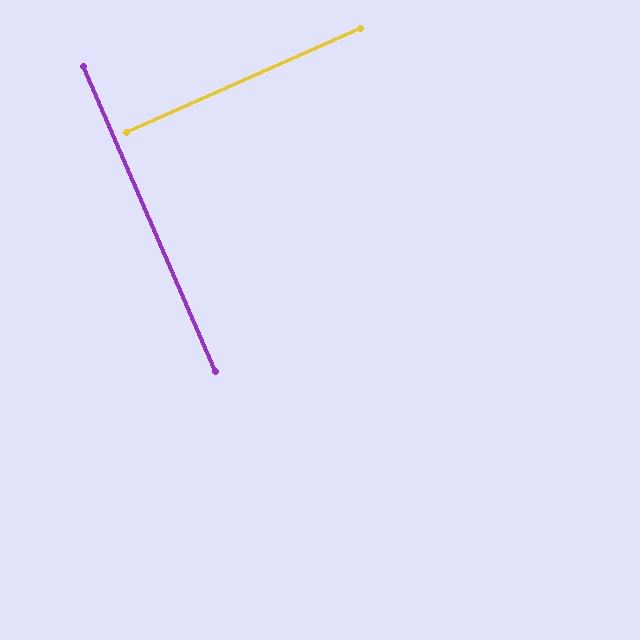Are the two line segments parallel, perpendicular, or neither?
Perpendicular — they meet at approximately 89°.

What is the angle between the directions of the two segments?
Approximately 89 degrees.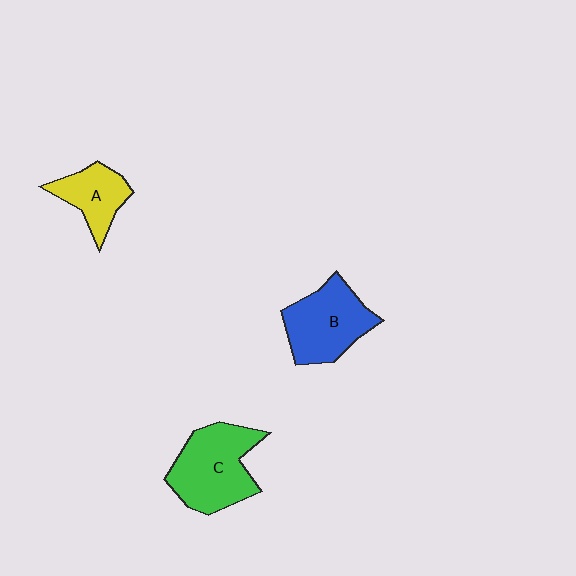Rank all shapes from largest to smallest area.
From largest to smallest: C (green), B (blue), A (yellow).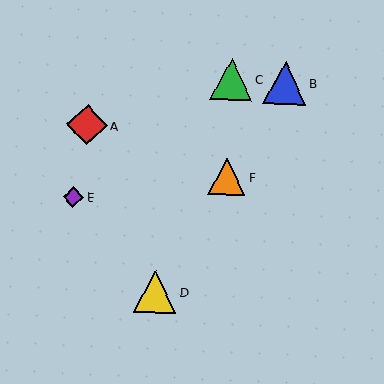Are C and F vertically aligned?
Yes, both are at x≈231.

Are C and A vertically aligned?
No, C is at x≈231 and A is at x≈87.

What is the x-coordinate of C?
Object C is at x≈231.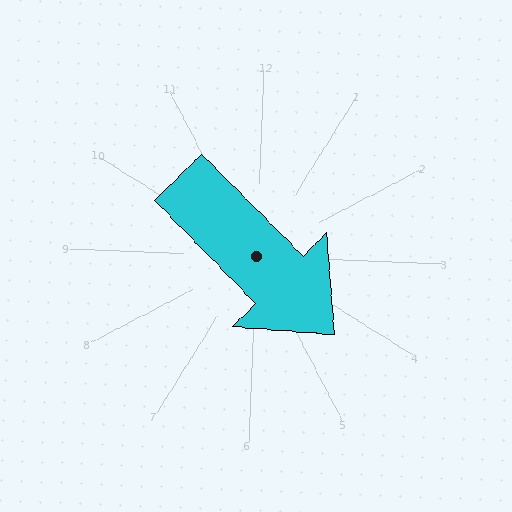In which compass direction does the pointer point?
Southeast.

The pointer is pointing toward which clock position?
Roughly 4 o'clock.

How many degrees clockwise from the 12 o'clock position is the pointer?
Approximately 133 degrees.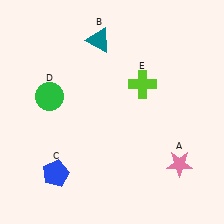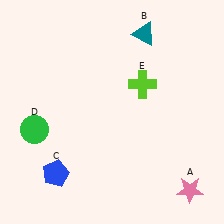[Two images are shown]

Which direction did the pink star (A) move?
The pink star (A) moved down.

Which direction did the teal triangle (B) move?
The teal triangle (B) moved right.